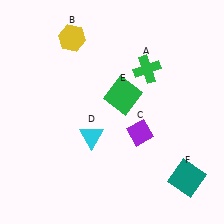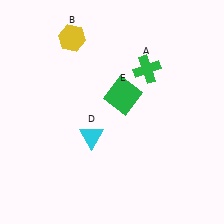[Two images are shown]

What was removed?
The purple diamond (C), the teal square (F) were removed in Image 2.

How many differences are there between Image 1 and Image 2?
There are 2 differences between the two images.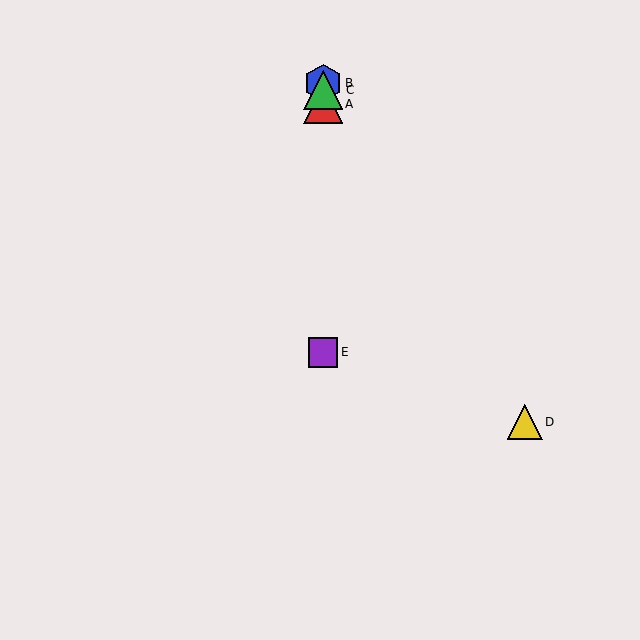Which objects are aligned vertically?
Objects A, B, C, E are aligned vertically.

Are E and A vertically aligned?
Yes, both are at x≈323.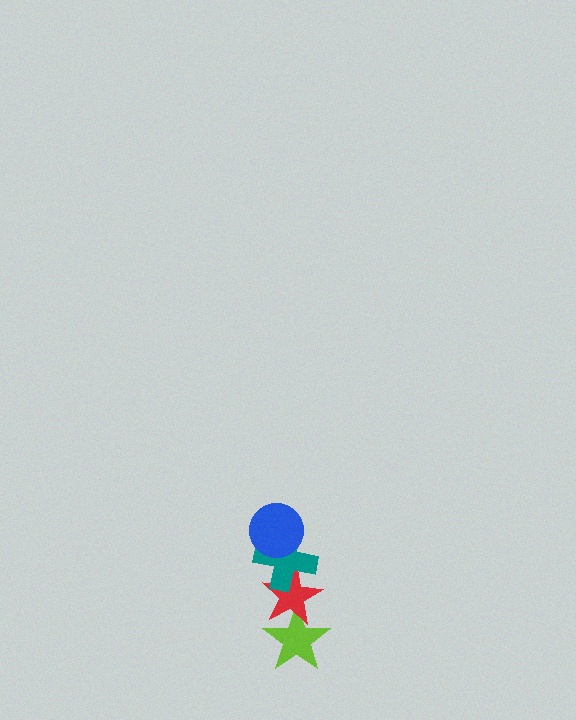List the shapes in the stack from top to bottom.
From top to bottom: the blue circle, the teal cross, the red star, the lime star.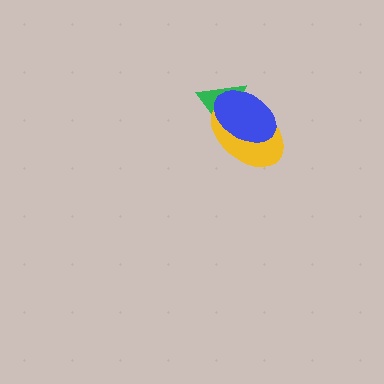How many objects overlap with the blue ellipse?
2 objects overlap with the blue ellipse.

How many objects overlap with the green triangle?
2 objects overlap with the green triangle.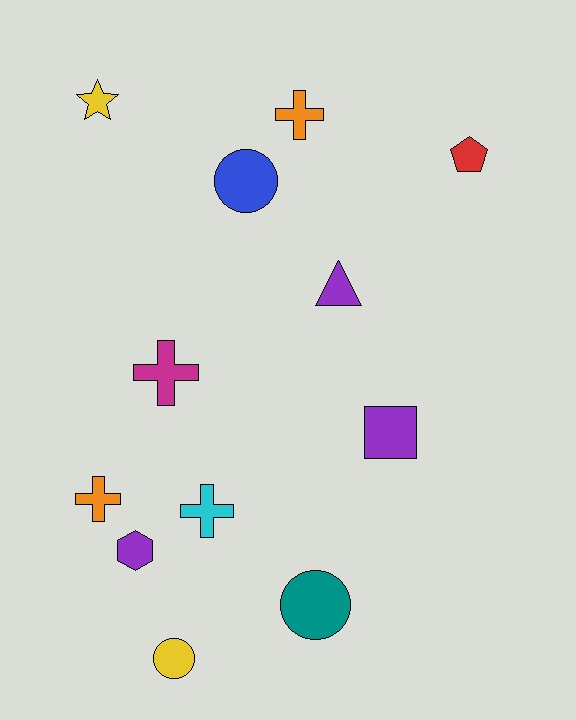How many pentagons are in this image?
There is 1 pentagon.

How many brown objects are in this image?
There are no brown objects.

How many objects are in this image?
There are 12 objects.